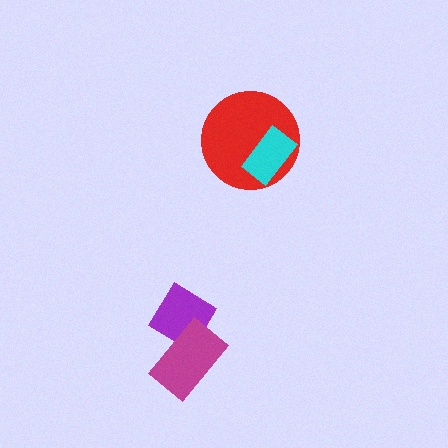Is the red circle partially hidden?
Yes, it is partially covered by another shape.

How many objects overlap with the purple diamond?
1 object overlaps with the purple diamond.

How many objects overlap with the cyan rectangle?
1 object overlaps with the cyan rectangle.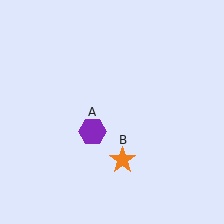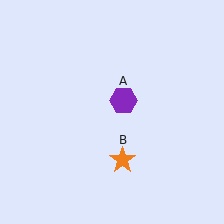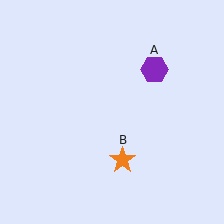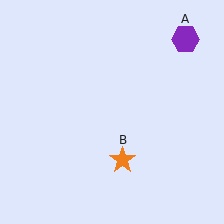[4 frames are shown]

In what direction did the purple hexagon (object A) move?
The purple hexagon (object A) moved up and to the right.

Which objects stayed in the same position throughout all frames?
Orange star (object B) remained stationary.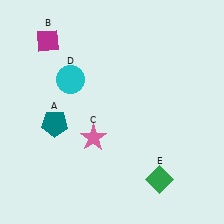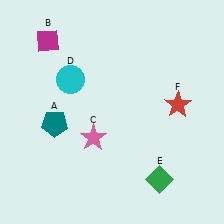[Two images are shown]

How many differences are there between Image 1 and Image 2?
There is 1 difference between the two images.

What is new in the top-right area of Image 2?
A red star (F) was added in the top-right area of Image 2.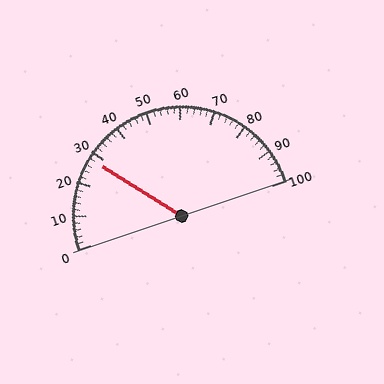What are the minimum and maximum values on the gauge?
The gauge ranges from 0 to 100.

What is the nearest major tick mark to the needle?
The nearest major tick mark is 30.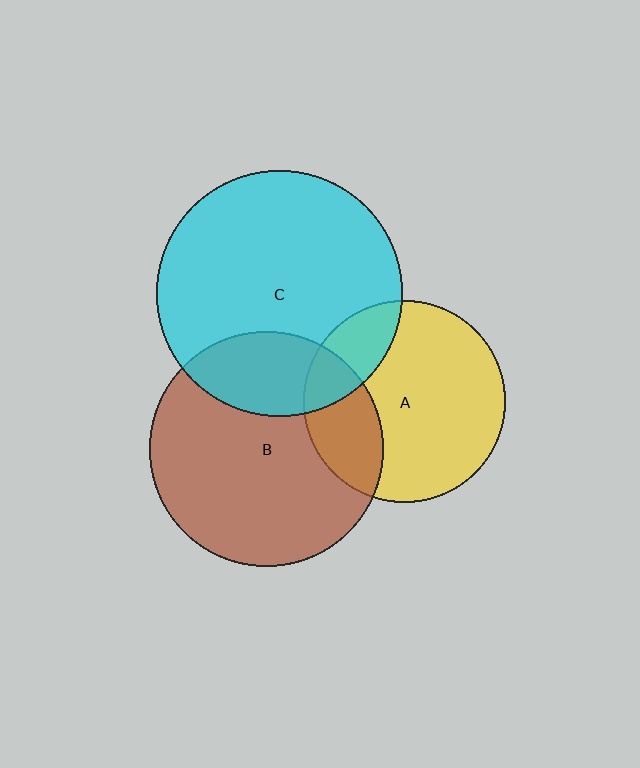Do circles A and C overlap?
Yes.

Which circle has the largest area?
Circle C (cyan).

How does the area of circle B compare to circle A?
Approximately 1.3 times.